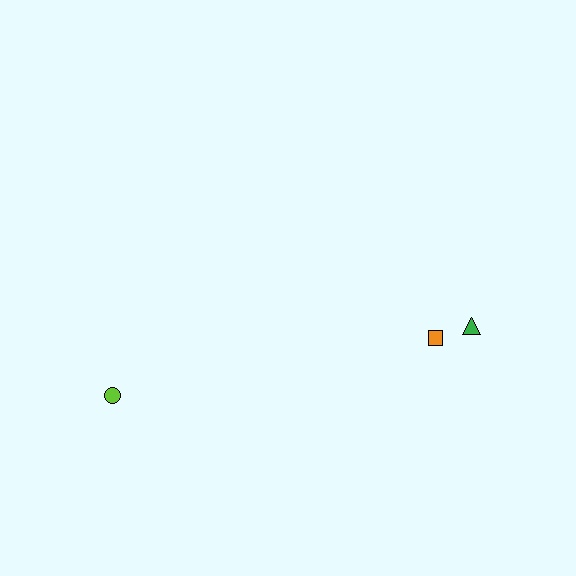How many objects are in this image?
There are 3 objects.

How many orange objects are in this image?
There is 1 orange object.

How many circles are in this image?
There is 1 circle.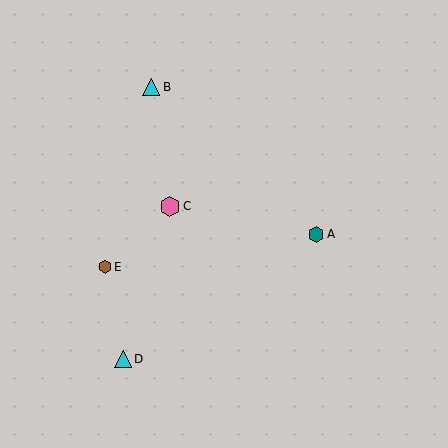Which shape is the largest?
The pink hexagon (labeled C) is the largest.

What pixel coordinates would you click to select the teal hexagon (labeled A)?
Click at (316, 234) to select the teal hexagon A.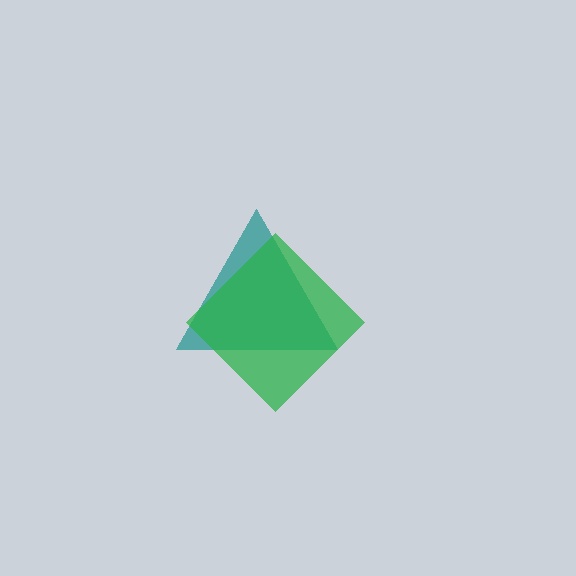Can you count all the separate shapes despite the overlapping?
Yes, there are 2 separate shapes.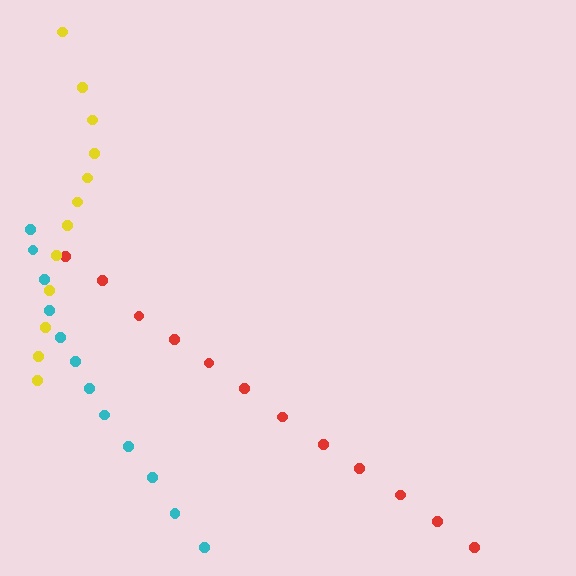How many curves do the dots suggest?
There are 3 distinct paths.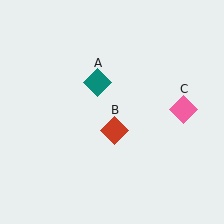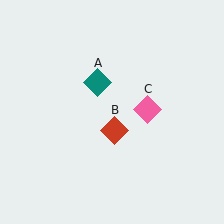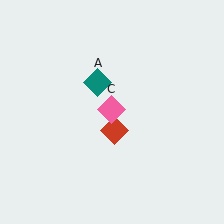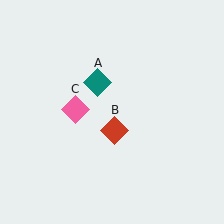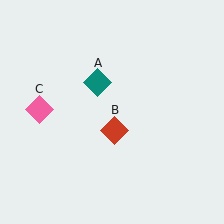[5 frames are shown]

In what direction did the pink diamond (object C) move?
The pink diamond (object C) moved left.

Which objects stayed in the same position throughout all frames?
Teal diamond (object A) and red diamond (object B) remained stationary.